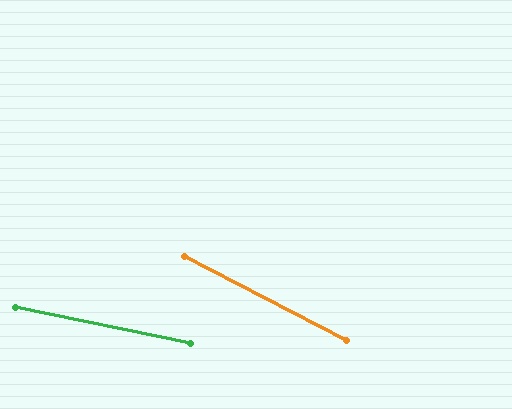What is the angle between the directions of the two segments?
Approximately 16 degrees.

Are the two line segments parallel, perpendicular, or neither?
Neither parallel nor perpendicular — they differ by about 16°.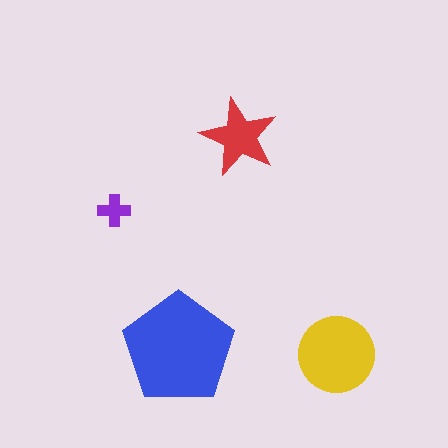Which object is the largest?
The blue pentagon.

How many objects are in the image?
There are 4 objects in the image.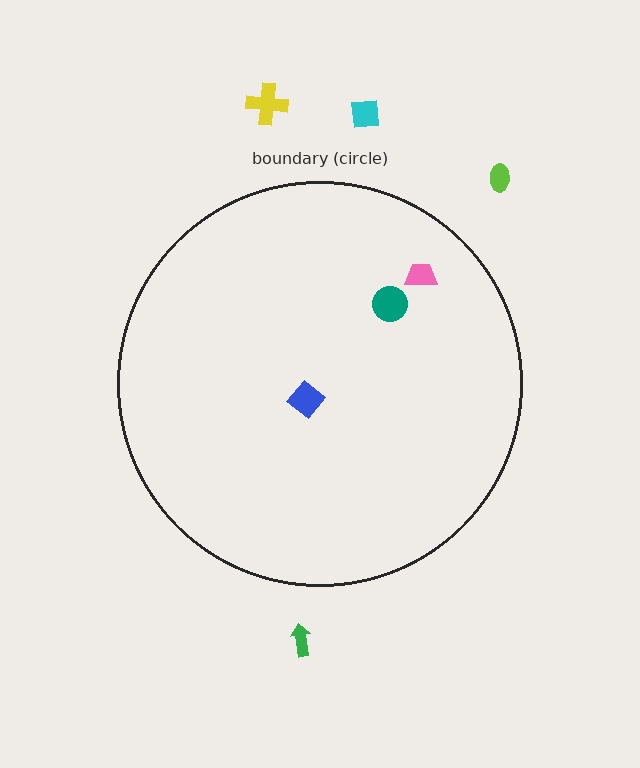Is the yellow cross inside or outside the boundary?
Outside.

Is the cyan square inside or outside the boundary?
Outside.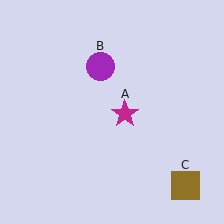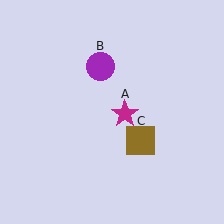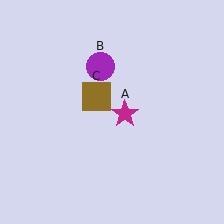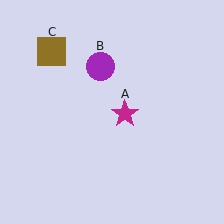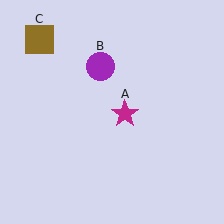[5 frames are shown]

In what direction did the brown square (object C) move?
The brown square (object C) moved up and to the left.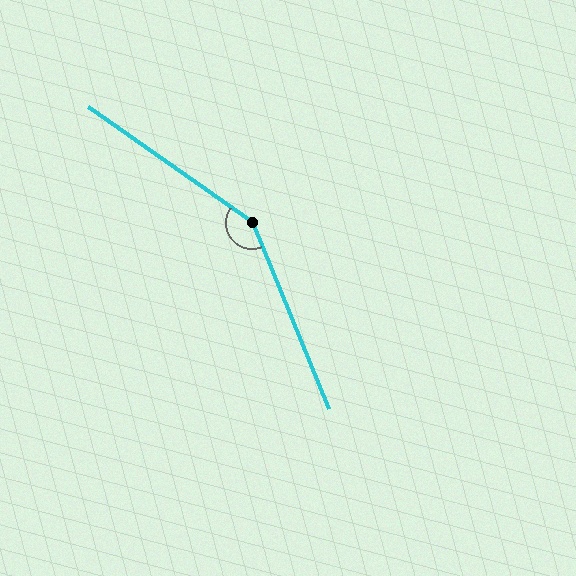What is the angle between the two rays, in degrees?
Approximately 147 degrees.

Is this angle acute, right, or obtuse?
It is obtuse.